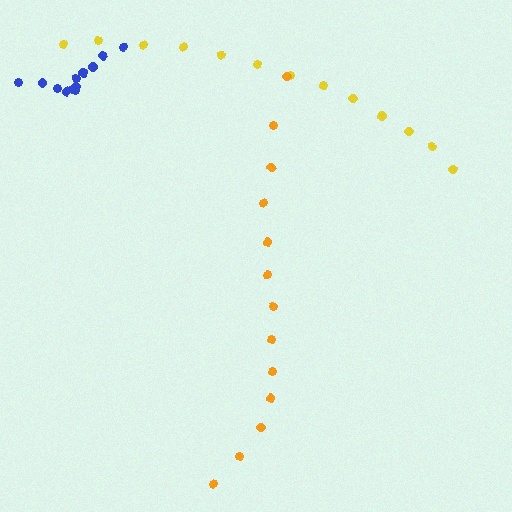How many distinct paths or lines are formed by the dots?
There are 3 distinct paths.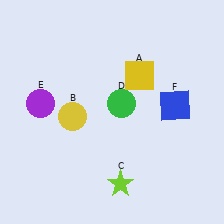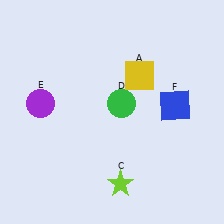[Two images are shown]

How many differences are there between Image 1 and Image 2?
There is 1 difference between the two images.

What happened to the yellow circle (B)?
The yellow circle (B) was removed in Image 2. It was in the bottom-left area of Image 1.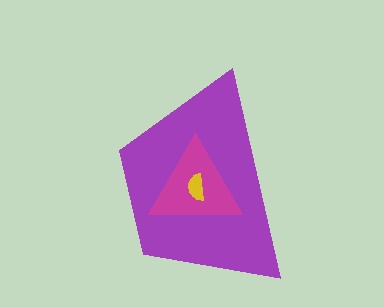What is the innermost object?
The yellow semicircle.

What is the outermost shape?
The purple trapezoid.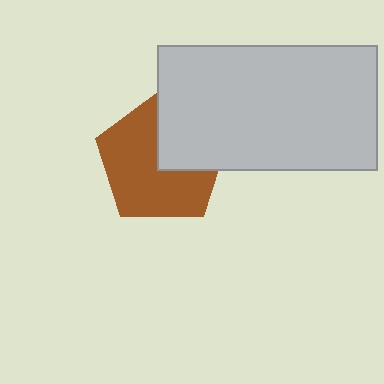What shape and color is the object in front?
The object in front is a light gray rectangle.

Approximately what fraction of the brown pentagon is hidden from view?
Roughly 34% of the brown pentagon is hidden behind the light gray rectangle.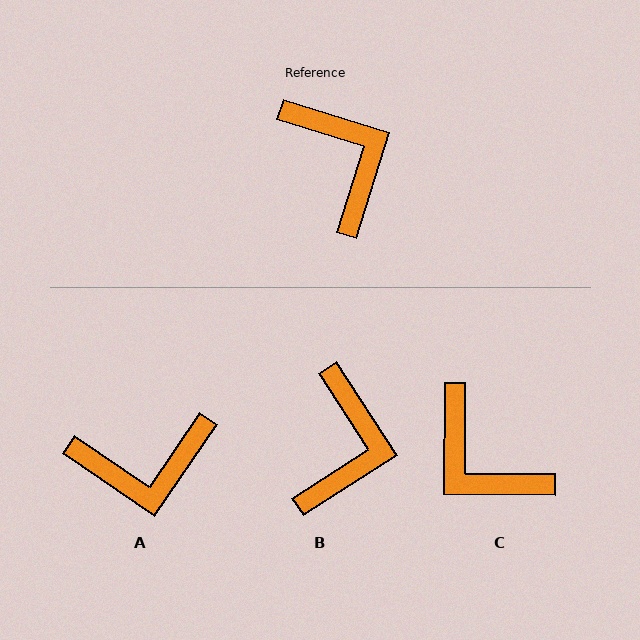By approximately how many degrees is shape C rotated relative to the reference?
Approximately 163 degrees clockwise.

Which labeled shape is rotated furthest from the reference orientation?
C, about 163 degrees away.